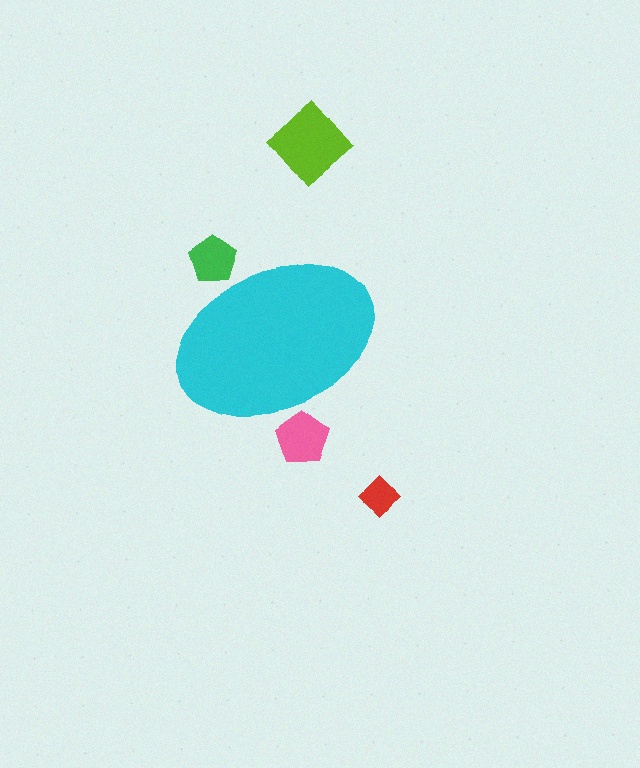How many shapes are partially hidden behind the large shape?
2 shapes are partially hidden.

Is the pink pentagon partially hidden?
Yes, the pink pentagon is partially hidden behind the cyan ellipse.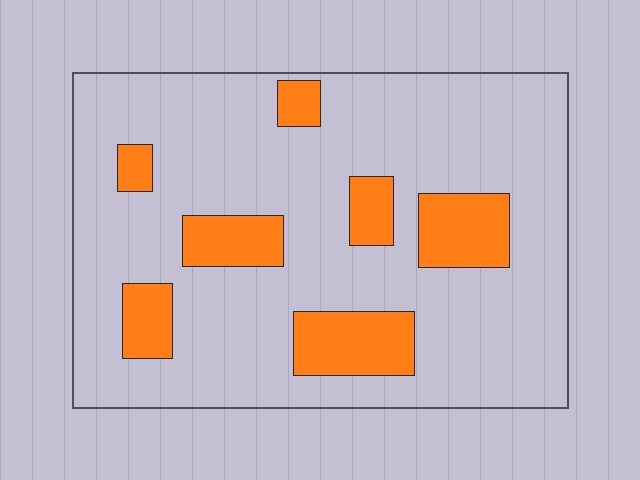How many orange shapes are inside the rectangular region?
7.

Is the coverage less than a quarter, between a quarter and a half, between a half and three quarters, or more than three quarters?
Less than a quarter.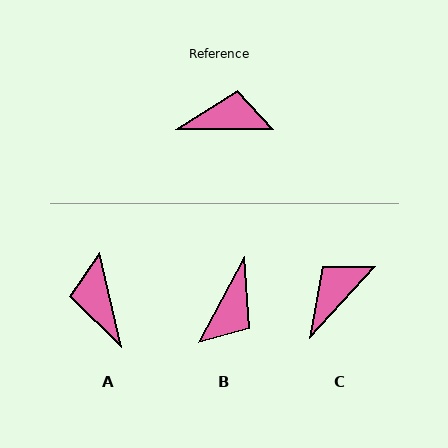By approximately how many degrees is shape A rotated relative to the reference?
Approximately 103 degrees counter-clockwise.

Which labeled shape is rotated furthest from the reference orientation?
B, about 118 degrees away.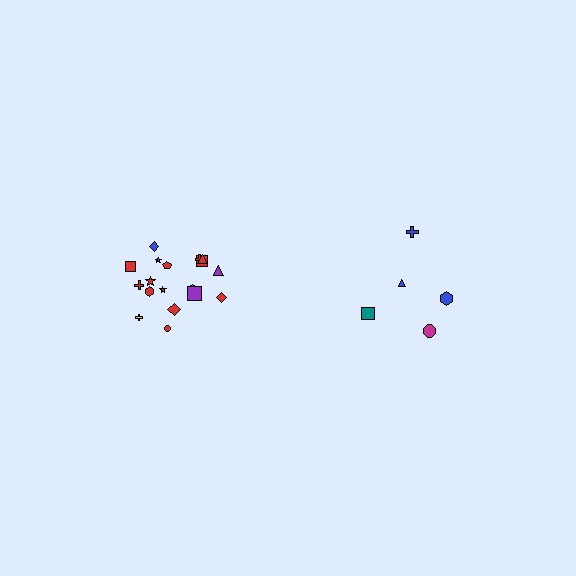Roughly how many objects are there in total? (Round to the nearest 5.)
Roughly 25 objects in total.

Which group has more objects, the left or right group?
The left group.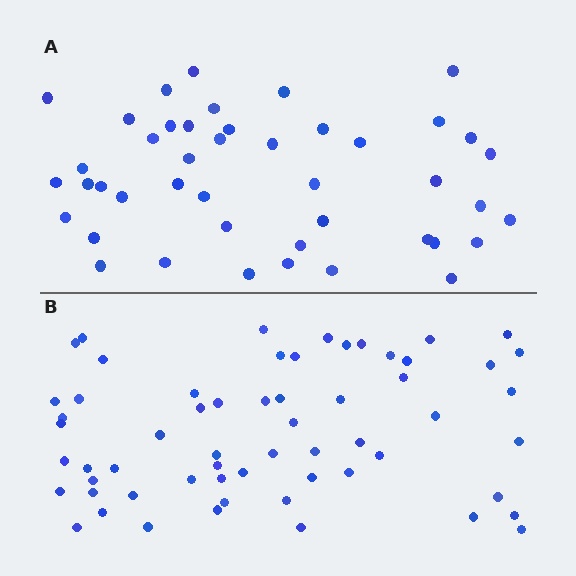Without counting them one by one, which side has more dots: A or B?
Region B (the bottom region) has more dots.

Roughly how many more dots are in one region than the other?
Region B has approximately 15 more dots than region A.